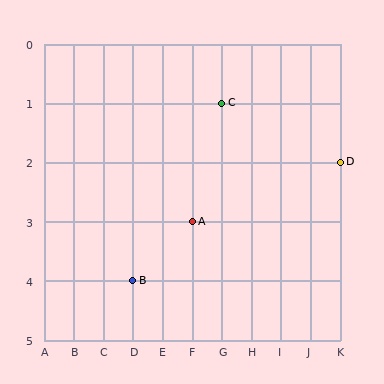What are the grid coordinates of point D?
Point D is at grid coordinates (K, 2).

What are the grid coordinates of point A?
Point A is at grid coordinates (F, 3).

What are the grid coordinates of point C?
Point C is at grid coordinates (G, 1).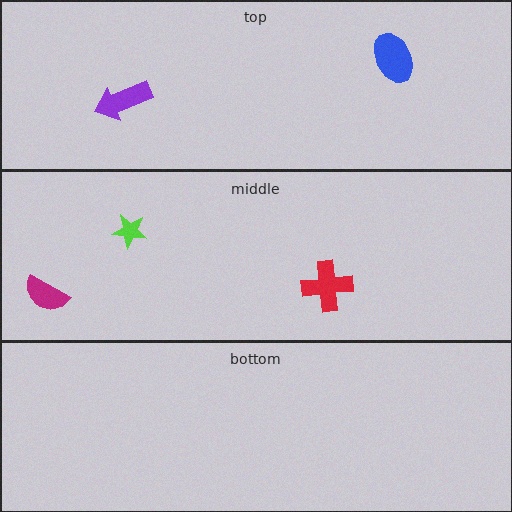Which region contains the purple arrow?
The top region.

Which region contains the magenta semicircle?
The middle region.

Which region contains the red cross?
The middle region.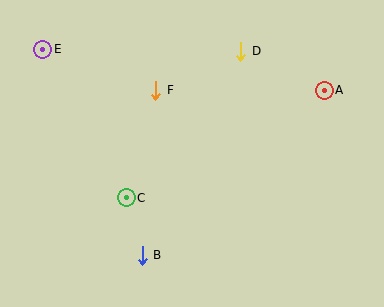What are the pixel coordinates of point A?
Point A is at (324, 90).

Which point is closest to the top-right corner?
Point A is closest to the top-right corner.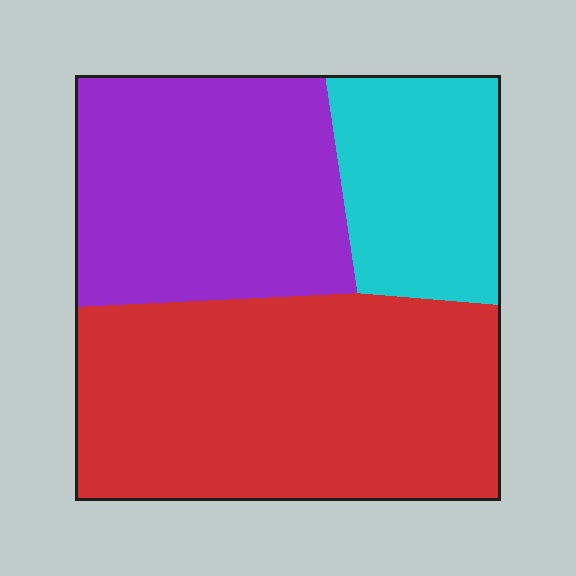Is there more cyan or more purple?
Purple.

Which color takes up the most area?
Red, at roughly 45%.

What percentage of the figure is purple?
Purple takes up about one third (1/3) of the figure.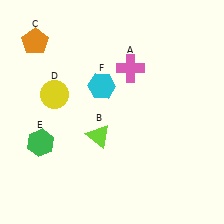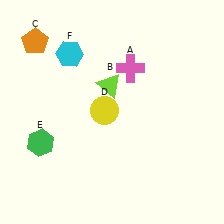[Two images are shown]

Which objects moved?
The objects that moved are: the lime triangle (B), the yellow circle (D), the cyan hexagon (F).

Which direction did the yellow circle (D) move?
The yellow circle (D) moved right.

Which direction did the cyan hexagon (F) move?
The cyan hexagon (F) moved up.